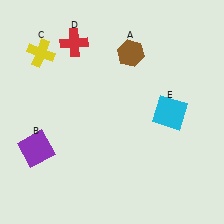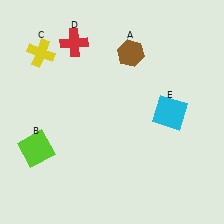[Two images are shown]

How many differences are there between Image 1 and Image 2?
There is 1 difference between the two images.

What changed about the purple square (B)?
In Image 1, B is purple. In Image 2, it changed to lime.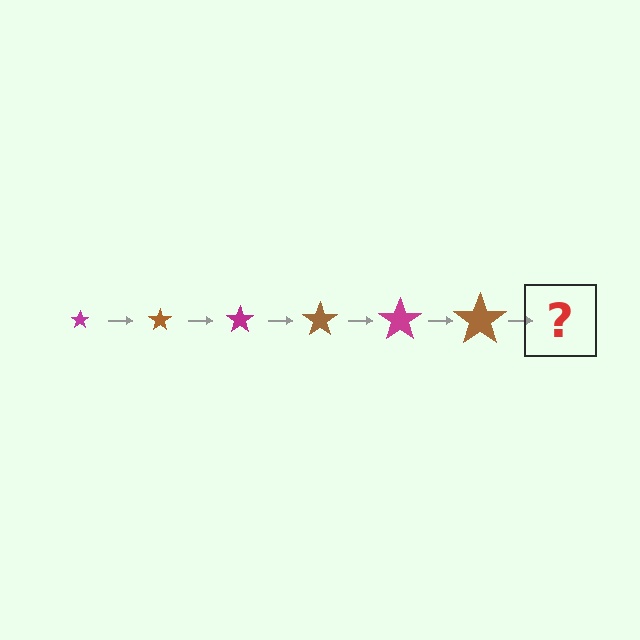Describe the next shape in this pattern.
It should be a magenta star, larger than the previous one.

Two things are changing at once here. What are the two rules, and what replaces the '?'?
The two rules are that the star grows larger each step and the color cycles through magenta and brown. The '?' should be a magenta star, larger than the previous one.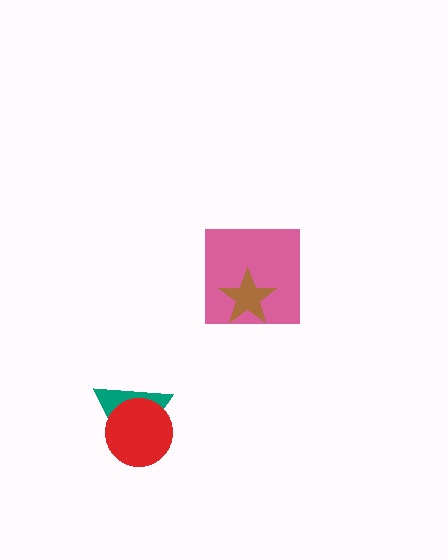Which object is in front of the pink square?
The brown star is in front of the pink square.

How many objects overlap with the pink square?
1 object overlaps with the pink square.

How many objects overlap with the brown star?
1 object overlaps with the brown star.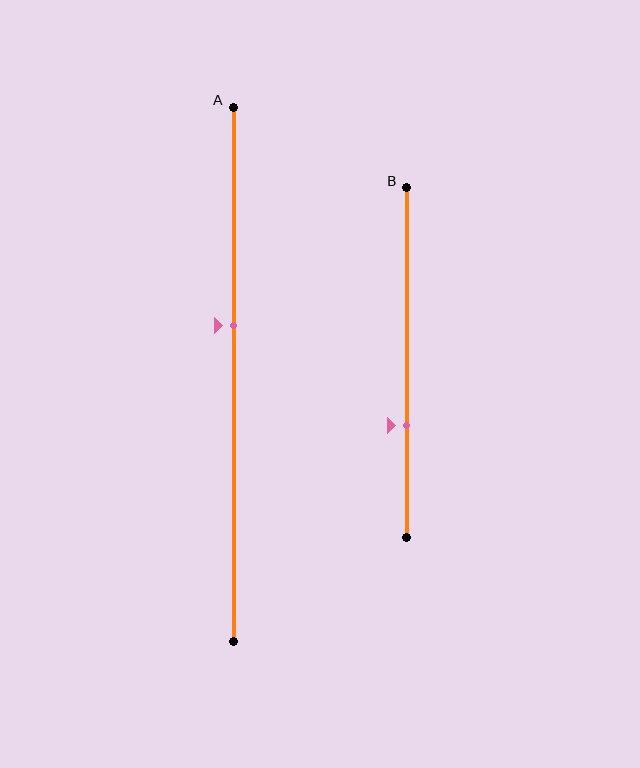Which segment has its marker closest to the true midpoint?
Segment A has its marker closest to the true midpoint.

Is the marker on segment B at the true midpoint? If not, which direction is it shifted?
No, the marker on segment B is shifted downward by about 18% of the segment length.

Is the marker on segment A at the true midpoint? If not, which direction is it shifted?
No, the marker on segment A is shifted upward by about 9% of the segment length.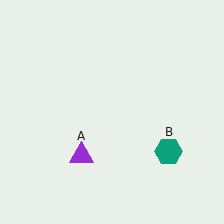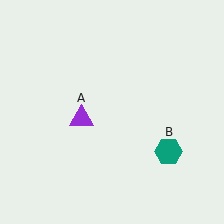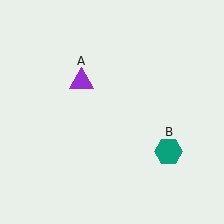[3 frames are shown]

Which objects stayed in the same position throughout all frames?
Teal hexagon (object B) remained stationary.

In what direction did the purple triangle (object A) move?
The purple triangle (object A) moved up.